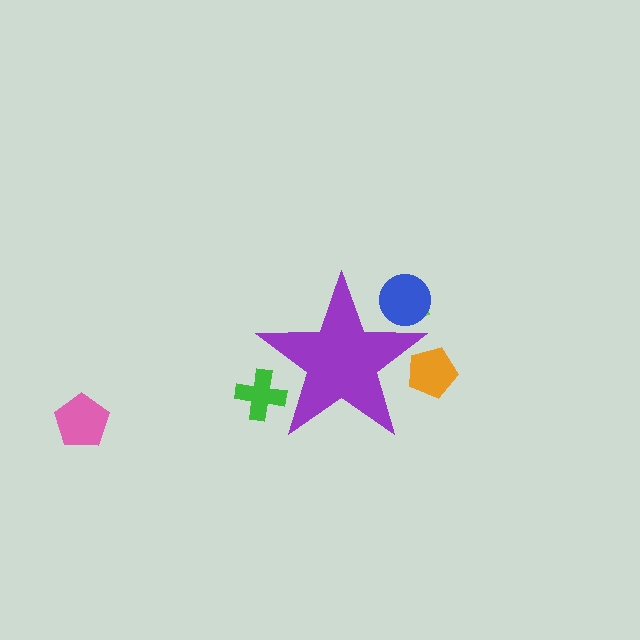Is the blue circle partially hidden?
Yes, the blue circle is partially hidden behind the purple star.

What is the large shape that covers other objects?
A purple star.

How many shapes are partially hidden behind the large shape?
4 shapes are partially hidden.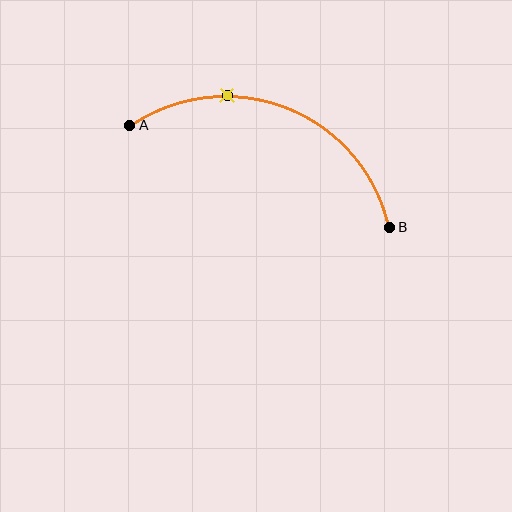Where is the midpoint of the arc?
The arc midpoint is the point on the curve farthest from the straight line joining A and B. It sits above that line.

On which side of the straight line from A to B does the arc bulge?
The arc bulges above the straight line connecting A and B.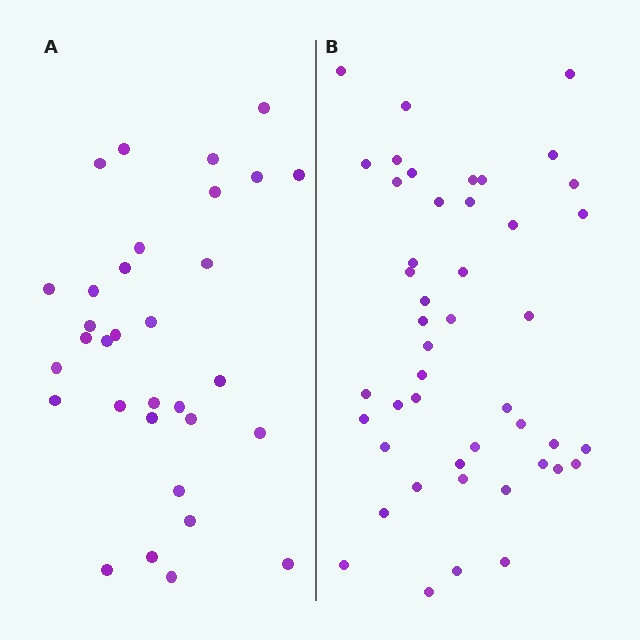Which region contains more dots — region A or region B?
Region B (the right region) has more dots.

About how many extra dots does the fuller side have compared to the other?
Region B has approximately 15 more dots than region A.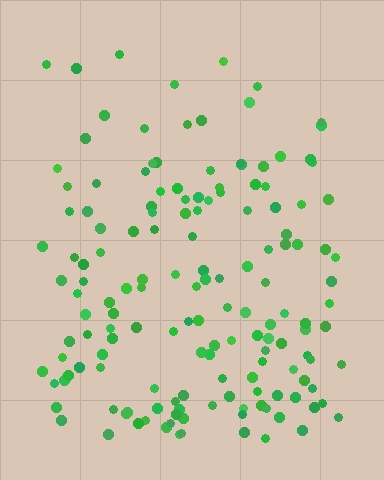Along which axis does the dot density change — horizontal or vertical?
Vertical.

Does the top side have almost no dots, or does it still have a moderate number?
Still a moderate number, just noticeably fewer than the bottom.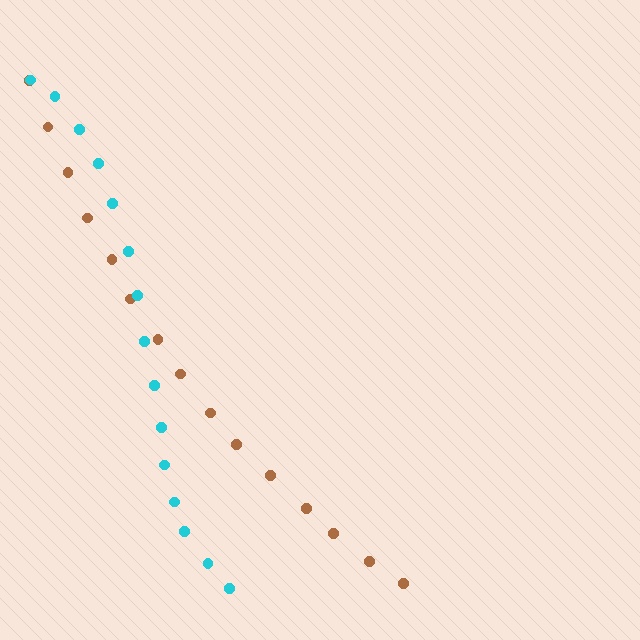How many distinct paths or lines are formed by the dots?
There are 2 distinct paths.